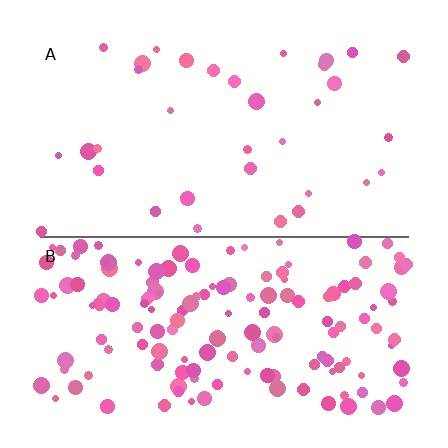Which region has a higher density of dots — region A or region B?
B (the bottom).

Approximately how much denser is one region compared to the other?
Approximately 4.4× — region B over region A.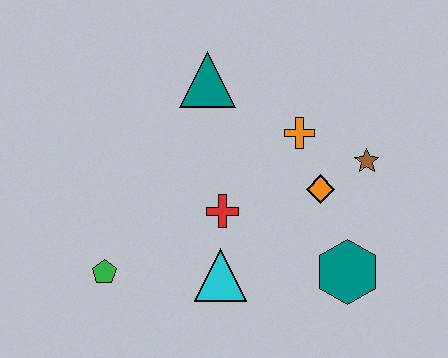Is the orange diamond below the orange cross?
Yes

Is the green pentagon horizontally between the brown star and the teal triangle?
No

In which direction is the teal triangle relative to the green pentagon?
The teal triangle is above the green pentagon.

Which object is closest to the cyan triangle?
The red cross is closest to the cyan triangle.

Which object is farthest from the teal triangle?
The teal hexagon is farthest from the teal triangle.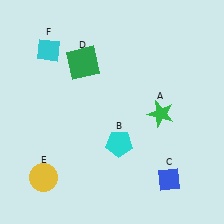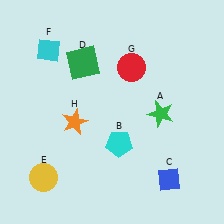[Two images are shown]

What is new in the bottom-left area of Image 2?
An orange star (H) was added in the bottom-left area of Image 2.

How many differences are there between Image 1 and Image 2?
There are 2 differences between the two images.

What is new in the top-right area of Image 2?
A red circle (G) was added in the top-right area of Image 2.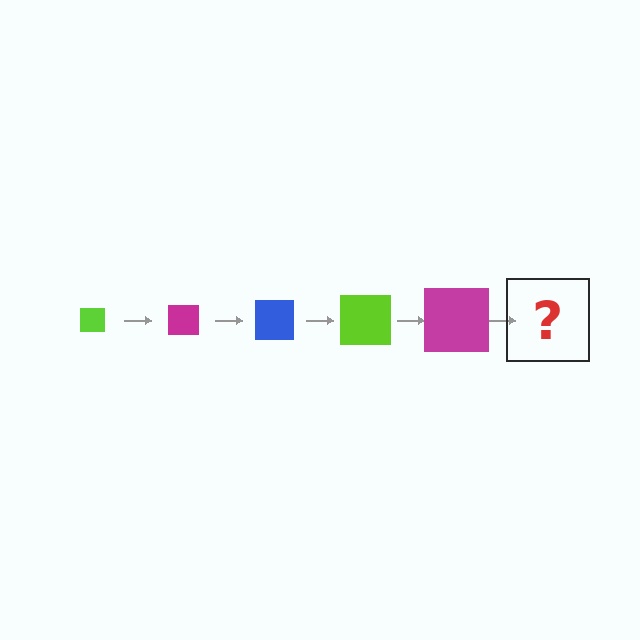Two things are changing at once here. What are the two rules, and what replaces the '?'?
The two rules are that the square grows larger each step and the color cycles through lime, magenta, and blue. The '?' should be a blue square, larger than the previous one.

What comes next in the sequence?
The next element should be a blue square, larger than the previous one.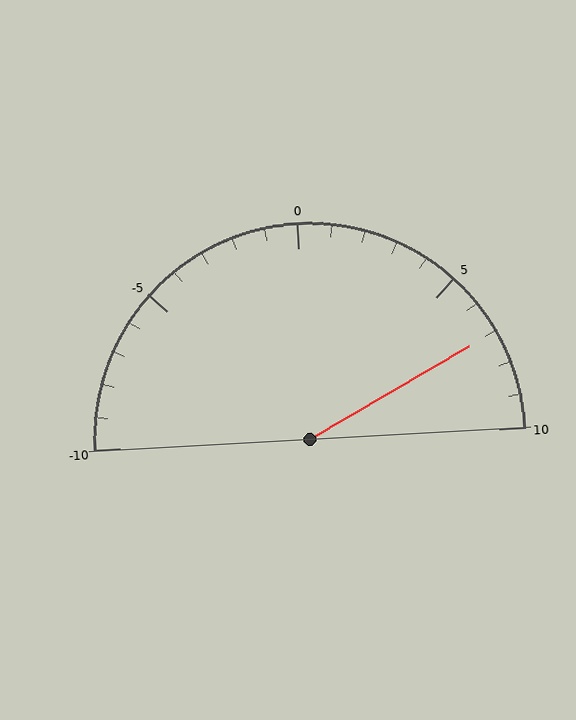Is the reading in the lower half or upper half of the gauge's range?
The reading is in the upper half of the range (-10 to 10).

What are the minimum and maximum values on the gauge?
The gauge ranges from -10 to 10.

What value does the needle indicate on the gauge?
The needle indicates approximately 7.